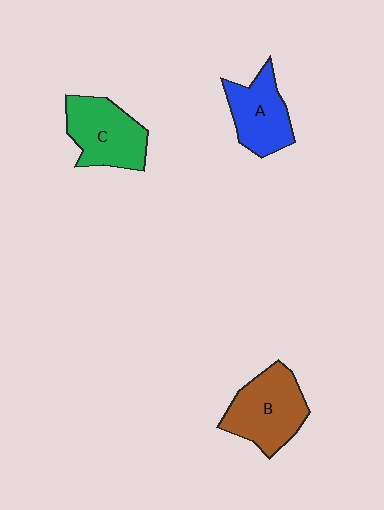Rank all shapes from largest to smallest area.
From largest to smallest: B (brown), C (green), A (blue).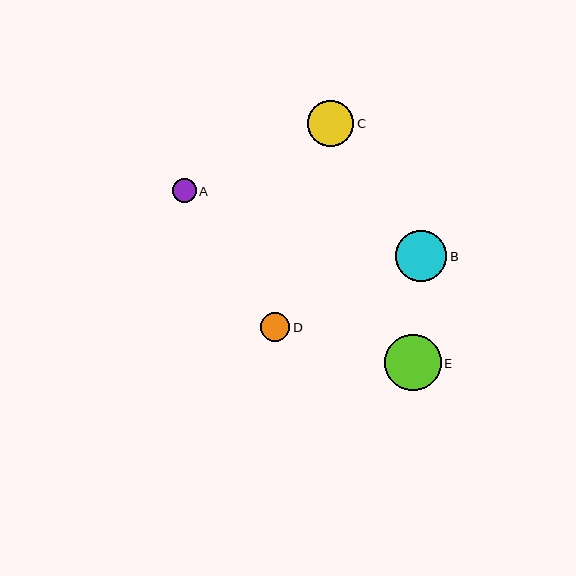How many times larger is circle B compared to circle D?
Circle B is approximately 1.7 times the size of circle D.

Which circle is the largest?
Circle E is the largest with a size of approximately 56 pixels.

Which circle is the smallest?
Circle A is the smallest with a size of approximately 24 pixels.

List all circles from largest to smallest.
From largest to smallest: E, B, C, D, A.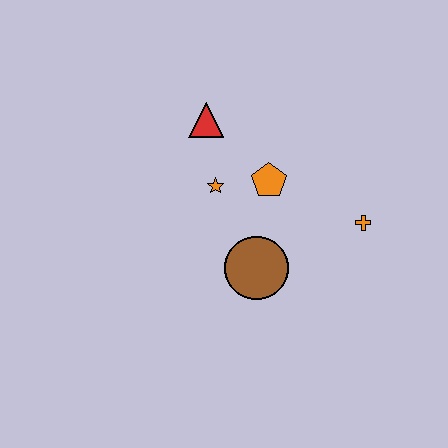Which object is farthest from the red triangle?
The orange cross is farthest from the red triangle.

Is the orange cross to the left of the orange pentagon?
No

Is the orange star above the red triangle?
No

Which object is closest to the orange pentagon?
The orange star is closest to the orange pentagon.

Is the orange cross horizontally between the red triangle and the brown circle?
No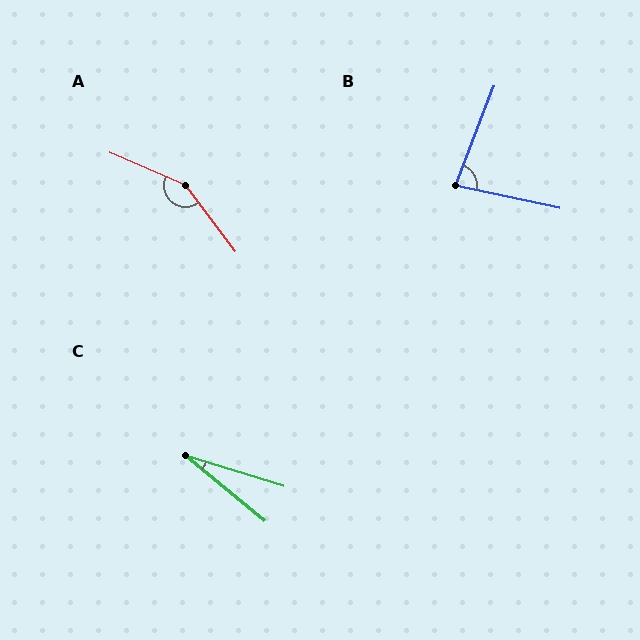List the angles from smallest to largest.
C (22°), B (81°), A (151°).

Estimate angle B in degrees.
Approximately 81 degrees.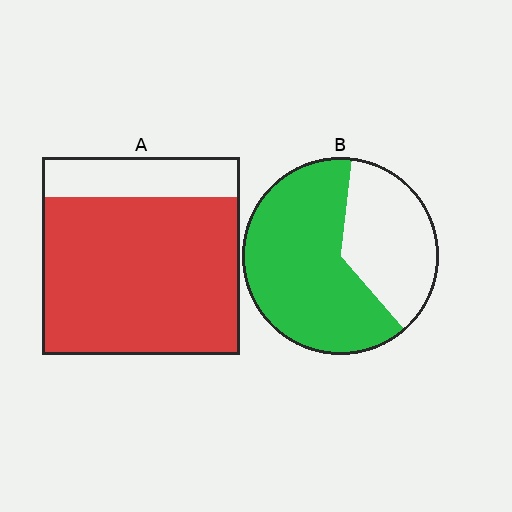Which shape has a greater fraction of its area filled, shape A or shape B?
Shape A.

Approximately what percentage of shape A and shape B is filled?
A is approximately 80% and B is approximately 65%.